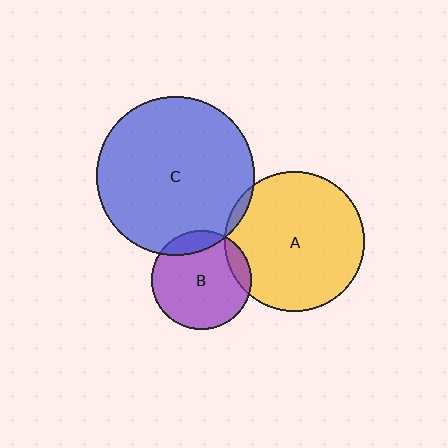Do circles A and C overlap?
Yes.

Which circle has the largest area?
Circle C (blue).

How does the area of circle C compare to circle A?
Approximately 1.3 times.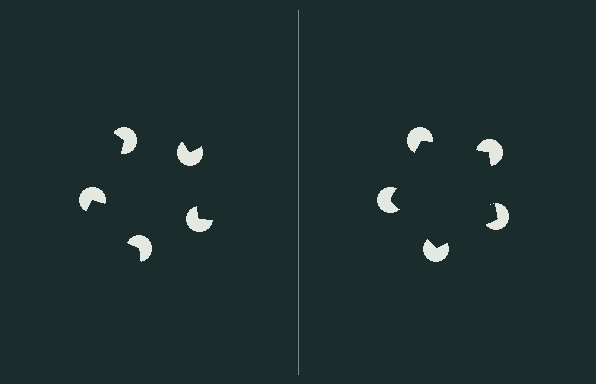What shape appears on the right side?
An illusory pentagon.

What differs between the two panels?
The pac-man discs are positioned identically on both sides; only the wedge orientations differ. On the right they align to a pentagon; on the left they are misaligned.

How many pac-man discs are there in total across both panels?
10 — 5 on each side.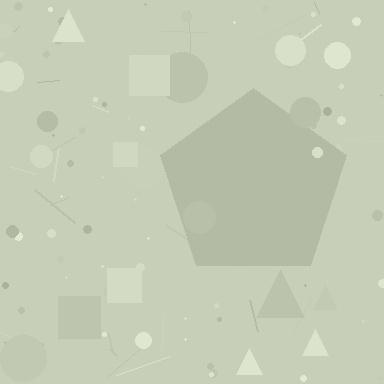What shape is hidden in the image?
A pentagon is hidden in the image.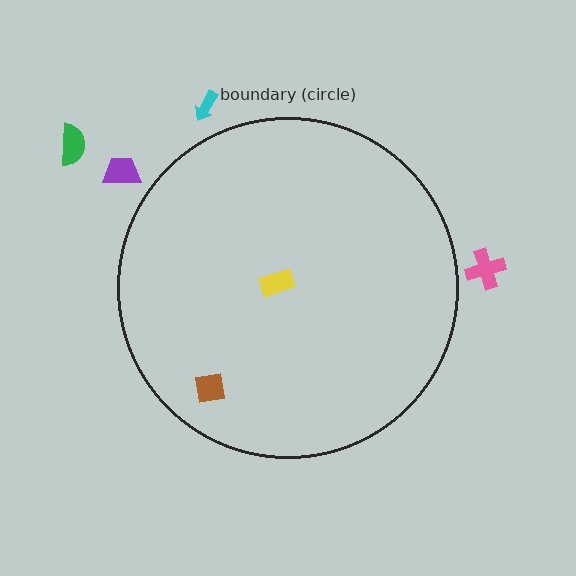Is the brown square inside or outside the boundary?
Inside.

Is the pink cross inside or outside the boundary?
Outside.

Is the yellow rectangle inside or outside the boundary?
Inside.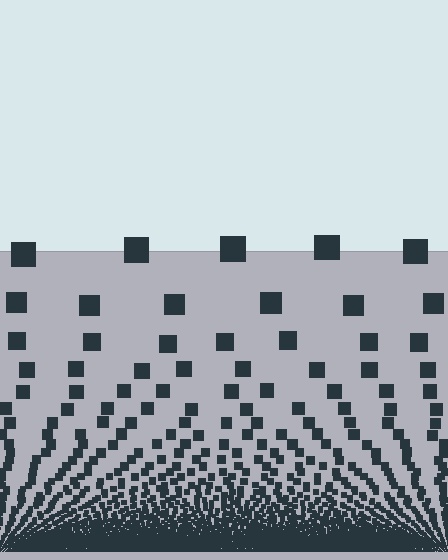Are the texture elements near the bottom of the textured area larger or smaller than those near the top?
Smaller. The gradient is inverted — elements near the bottom are smaller and denser.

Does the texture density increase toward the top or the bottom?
Density increases toward the bottom.